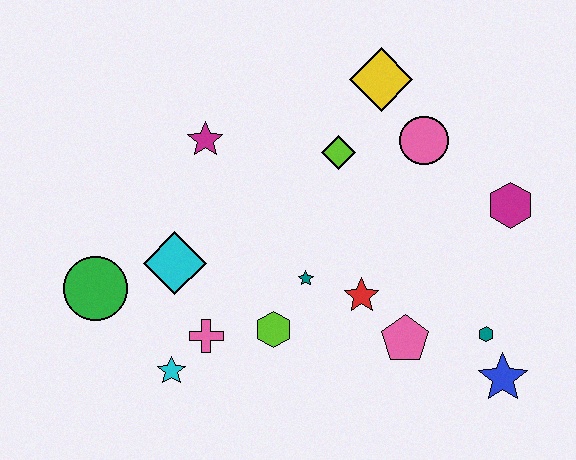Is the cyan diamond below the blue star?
No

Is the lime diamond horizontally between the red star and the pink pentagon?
No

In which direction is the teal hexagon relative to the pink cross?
The teal hexagon is to the right of the pink cross.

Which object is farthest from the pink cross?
The magenta hexagon is farthest from the pink cross.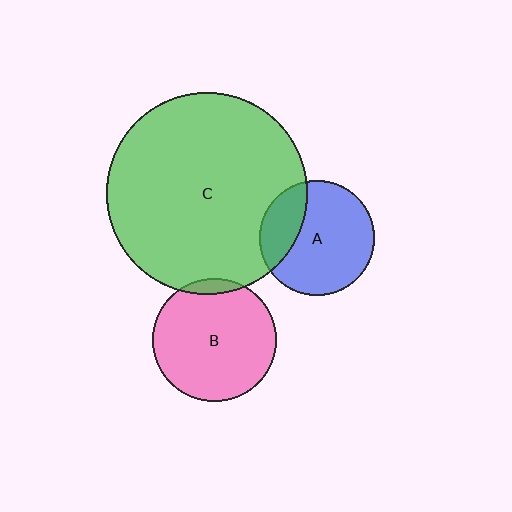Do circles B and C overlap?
Yes.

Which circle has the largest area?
Circle C (green).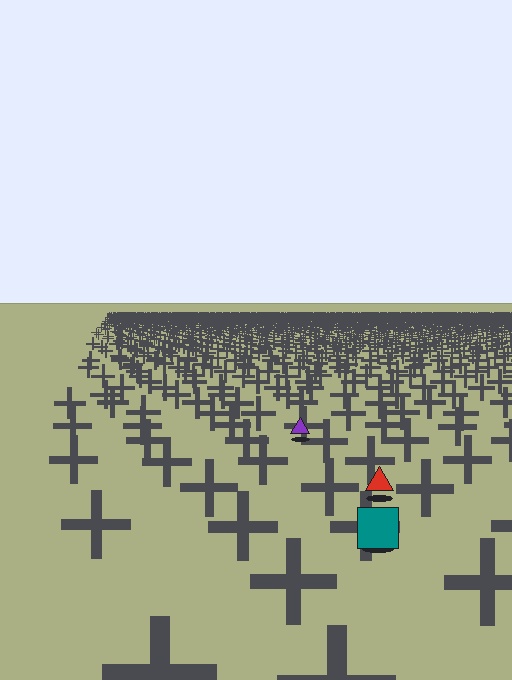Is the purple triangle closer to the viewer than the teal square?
No. The teal square is closer — you can tell from the texture gradient: the ground texture is coarser near it.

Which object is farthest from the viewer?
The purple triangle is farthest from the viewer. It appears smaller and the ground texture around it is denser.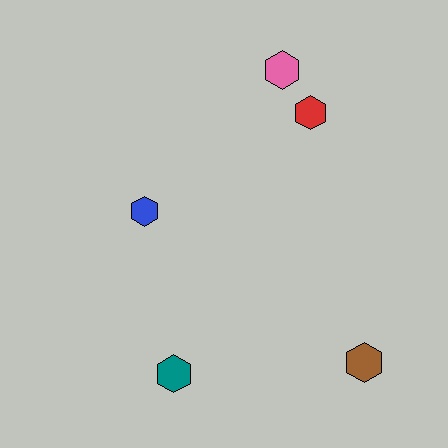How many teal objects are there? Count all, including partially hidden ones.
There is 1 teal object.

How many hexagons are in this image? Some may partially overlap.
There are 5 hexagons.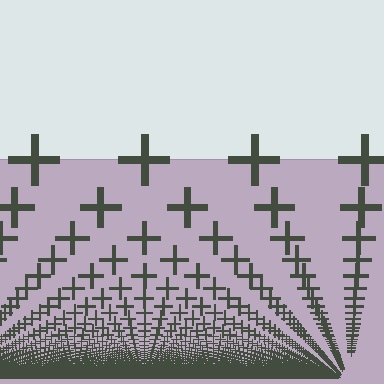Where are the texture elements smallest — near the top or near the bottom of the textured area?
Near the bottom.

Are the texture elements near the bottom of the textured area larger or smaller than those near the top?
Smaller. The gradient is inverted — elements near the bottom are smaller and denser.